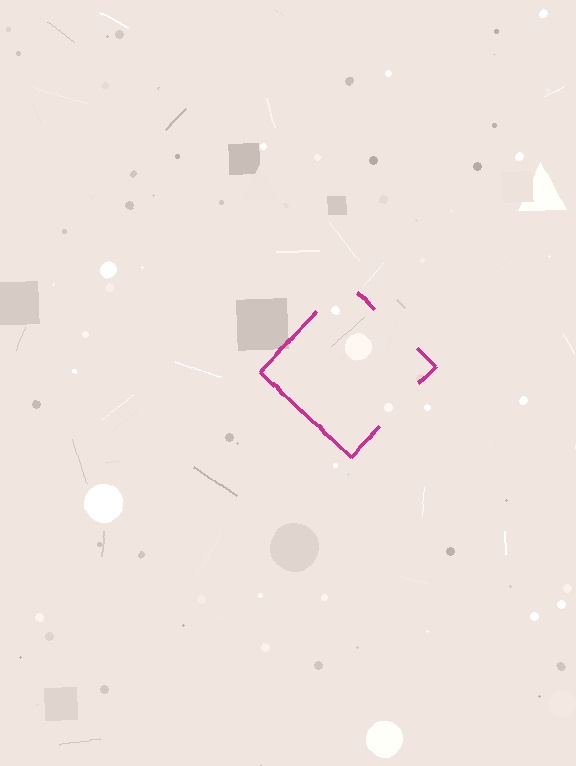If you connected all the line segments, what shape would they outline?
They would outline a diamond.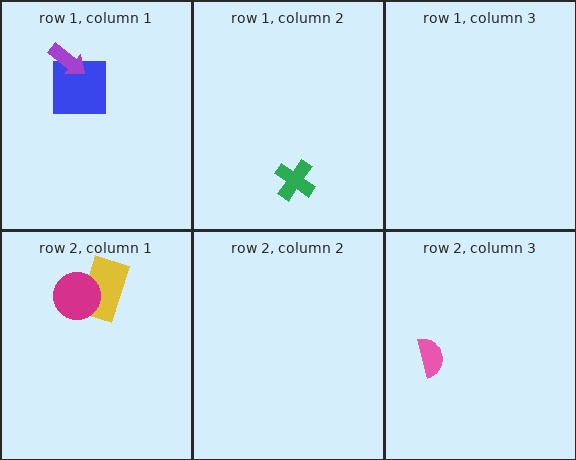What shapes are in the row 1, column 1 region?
The blue square, the purple arrow.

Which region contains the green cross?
The row 1, column 2 region.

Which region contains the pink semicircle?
The row 2, column 3 region.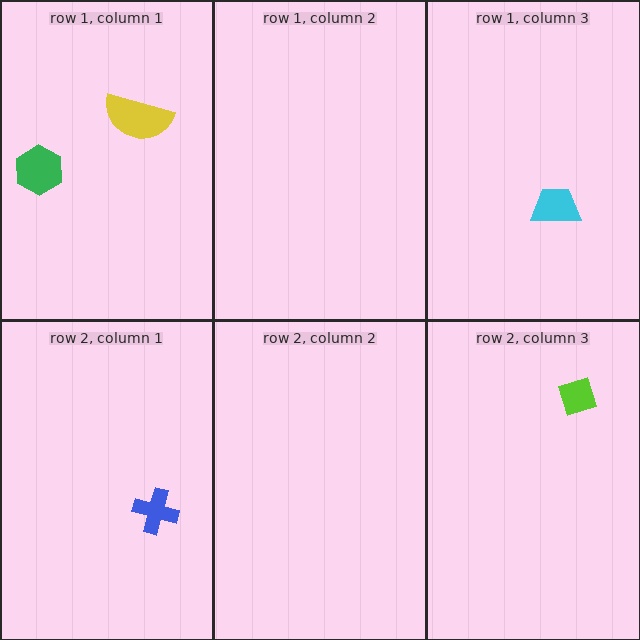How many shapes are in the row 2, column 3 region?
1.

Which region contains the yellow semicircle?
The row 1, column 1 region.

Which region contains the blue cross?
The row 2, column 1 region.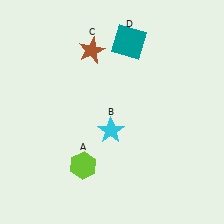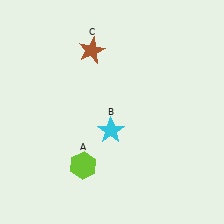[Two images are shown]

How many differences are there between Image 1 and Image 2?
There is 1 difference between the two images.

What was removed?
The teal square (D) was removed in Image 2.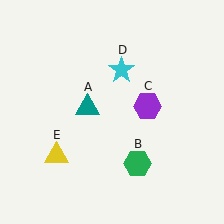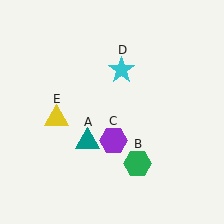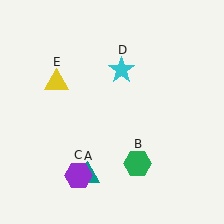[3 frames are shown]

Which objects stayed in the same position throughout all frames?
Green hexagon (object B) and cyan star (object D) remained stationary.